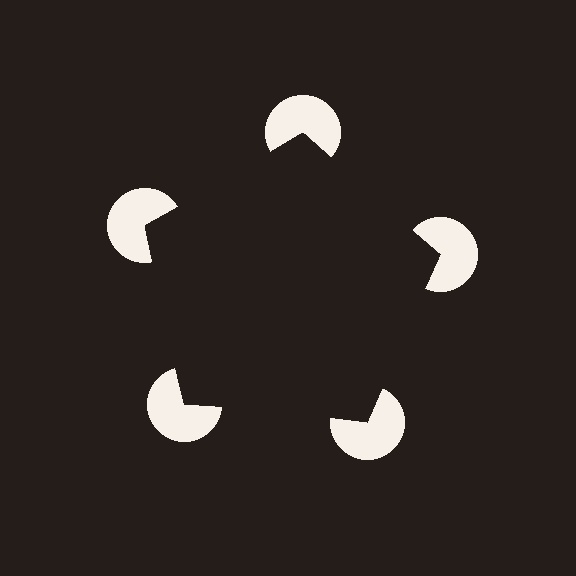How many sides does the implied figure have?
5 sides.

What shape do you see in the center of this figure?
An illusory pentagon — its edges are inferred from the aligned wedge cuts in the pac-man discs, not physically drawn.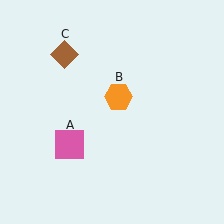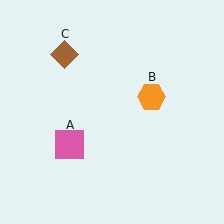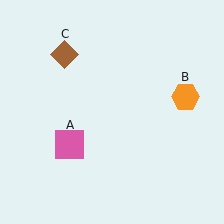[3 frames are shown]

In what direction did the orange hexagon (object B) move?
The orange hexagon (object B) moved right.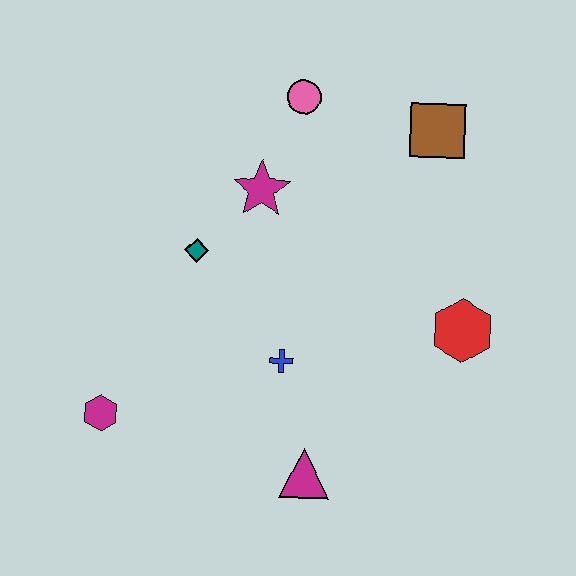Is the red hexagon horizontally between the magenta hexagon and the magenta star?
No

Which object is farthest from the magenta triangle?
The pink circle is farthest from the magenta triangle.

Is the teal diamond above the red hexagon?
Yes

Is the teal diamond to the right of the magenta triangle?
No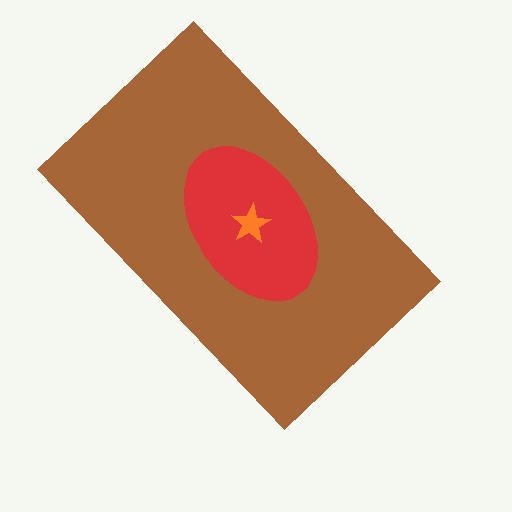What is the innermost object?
The orange star.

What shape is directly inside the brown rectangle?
The red ellipse.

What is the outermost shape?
The brown rectangle.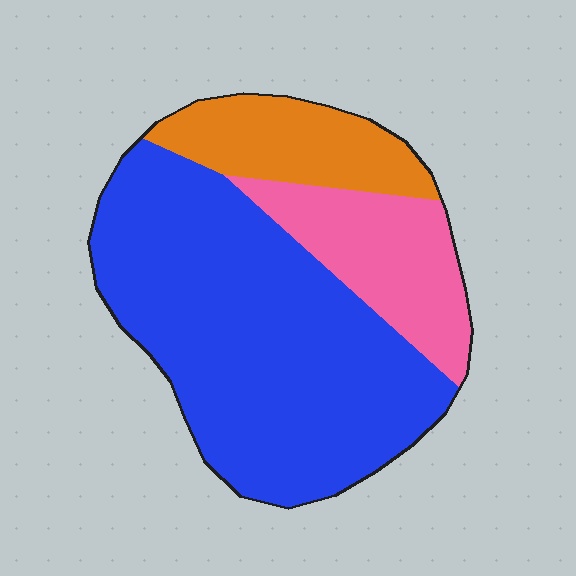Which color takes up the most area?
Blue, at roughly 65%.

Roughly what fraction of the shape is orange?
Orange covers about 15% of the shape.